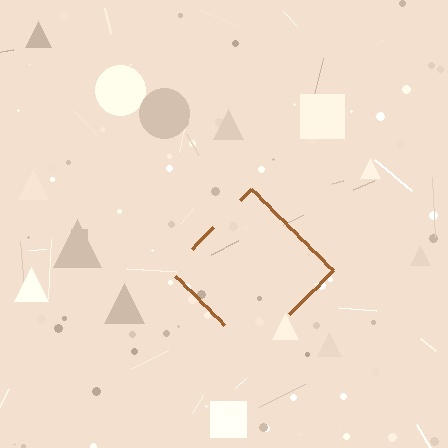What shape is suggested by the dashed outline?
The dashed outline suggests a diamond.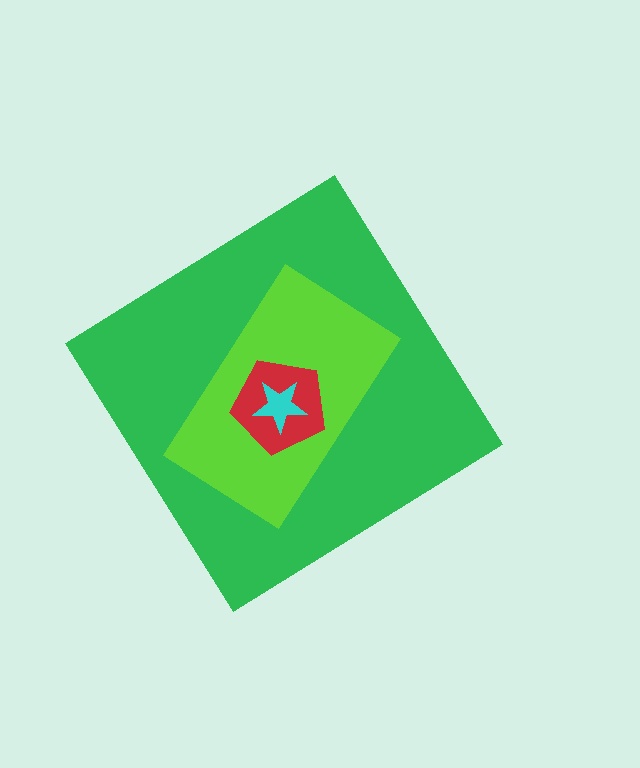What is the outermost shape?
The green diamond.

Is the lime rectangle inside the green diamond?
Yes.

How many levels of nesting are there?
4.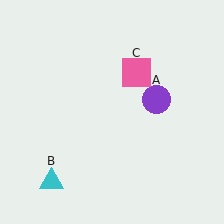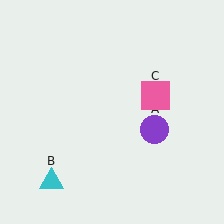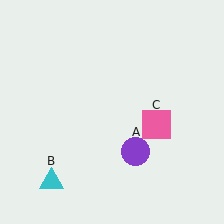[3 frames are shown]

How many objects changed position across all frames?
2 objects changed position: purple circle (object A), pink square (object C).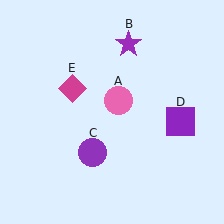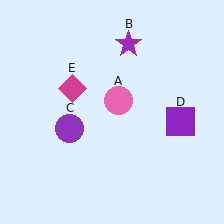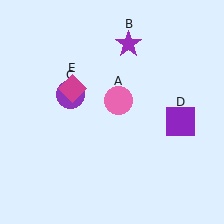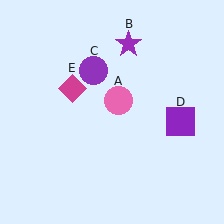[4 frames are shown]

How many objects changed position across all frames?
1 object changed position: purple circle (object C).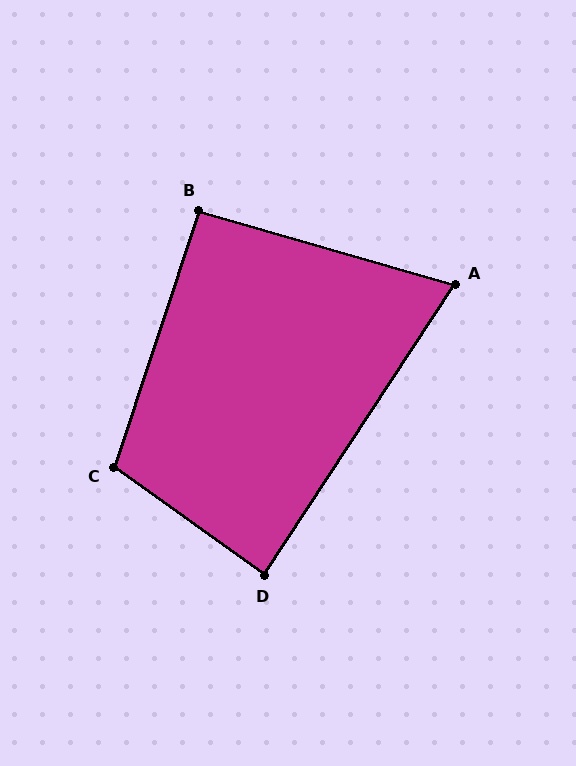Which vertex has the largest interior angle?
C, at approximately 107 degrees.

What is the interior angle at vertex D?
Approximately 88 degrees (approximately right).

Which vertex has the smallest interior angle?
A, at approximately 73 degrees.